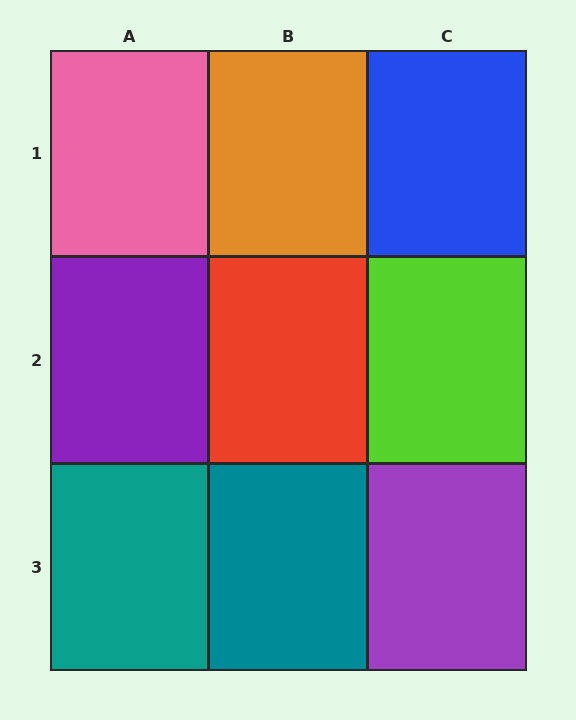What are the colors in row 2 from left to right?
Purple, red, lime.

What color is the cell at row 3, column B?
Teal.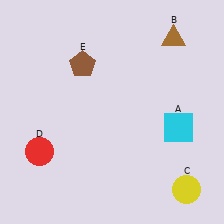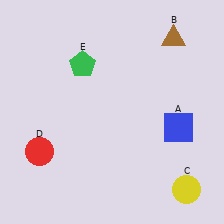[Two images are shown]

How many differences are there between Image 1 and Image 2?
There are 2 differences between the two images.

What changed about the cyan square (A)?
In Image 1, A is cyan. In Image 2, it changed to blue.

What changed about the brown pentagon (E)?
In Image 1, E is brown. In Image 2, it changed to green.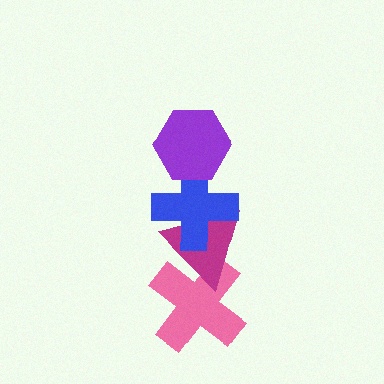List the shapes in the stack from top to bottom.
From top to bottom: the purple hexagon, the blue cross, the magenta triangle, the pink cross.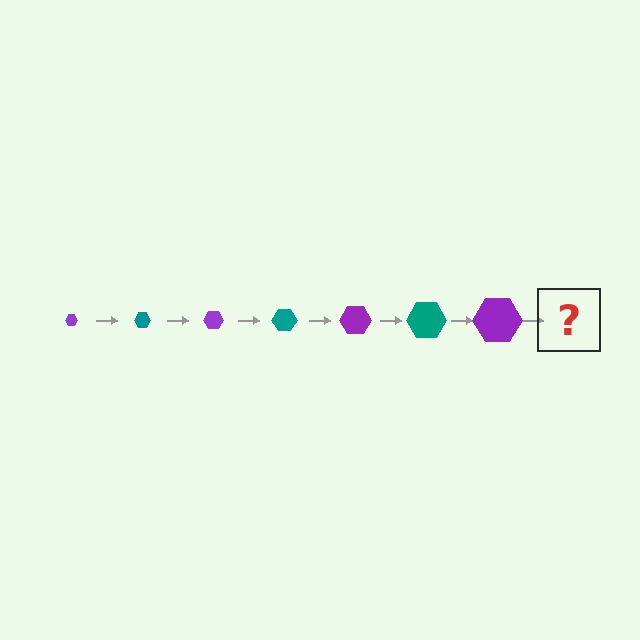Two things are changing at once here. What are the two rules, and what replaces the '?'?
The two rules are that the hexagon grows larger each step and the color cycles through purple and teal. The '?' should be a teal hexagon, larger than the previous one.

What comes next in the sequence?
The next element should be a teal hexagon, larger than the previous one.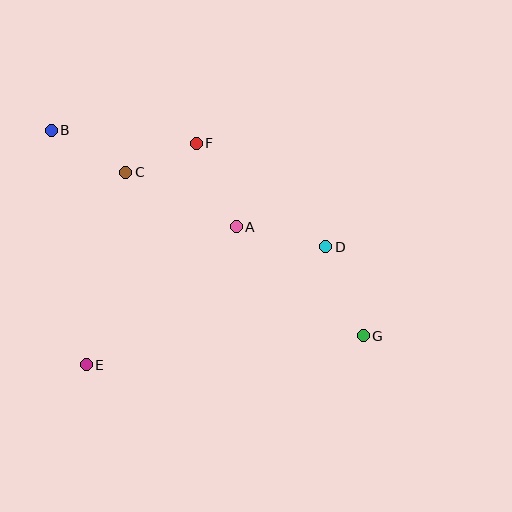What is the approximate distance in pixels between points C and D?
The distance between C and D is approximately 213 pixels.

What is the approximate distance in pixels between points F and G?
The distance between F and G is approximately 255 pixels.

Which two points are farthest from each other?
Points B and G are farthest from each other.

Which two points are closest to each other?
Points C and F are closest to each other.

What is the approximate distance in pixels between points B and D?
The distance between B and D is approximately 298 pixels.